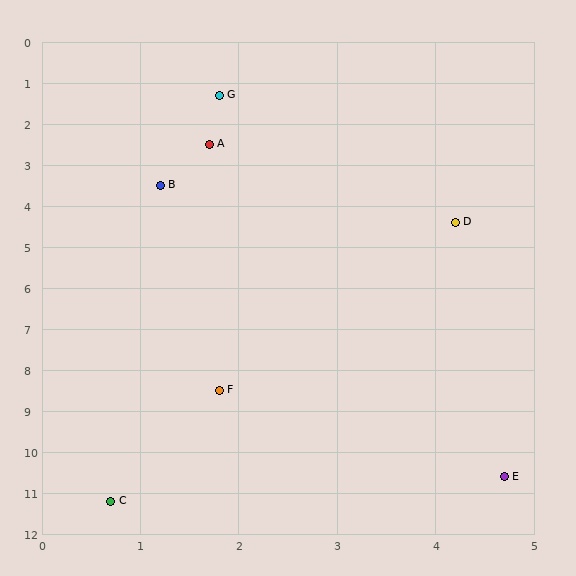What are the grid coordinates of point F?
Point F is at approximately (1.8, 8.5).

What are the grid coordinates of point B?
Point B is at approximately (1.2, 3.5).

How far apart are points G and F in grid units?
Points G and F are about 7.2 grid units apart.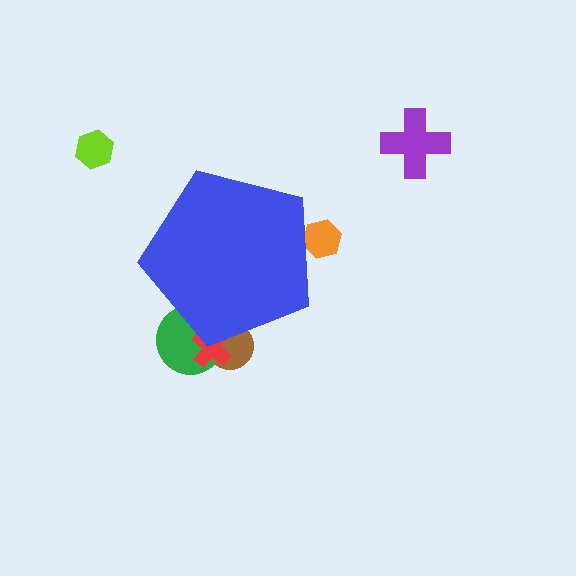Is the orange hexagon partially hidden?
Yes, the orange hexagon is partially hidden behind the blue pentagon.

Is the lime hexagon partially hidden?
No, the lime hexagon is fully visible.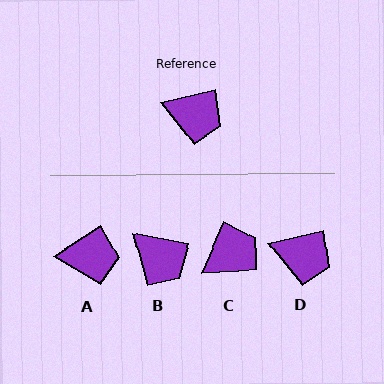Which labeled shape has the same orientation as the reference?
D.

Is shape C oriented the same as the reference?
No, it is off by about 54 degrees.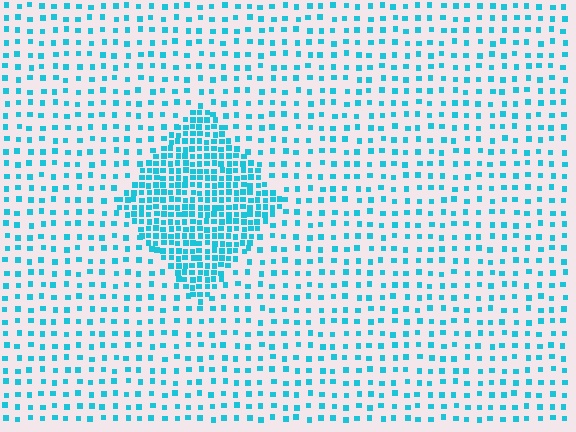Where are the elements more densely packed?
The elements are more densely packed inside the diamond boundary.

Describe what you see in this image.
The image contains small cyan elements arranged at two different densities. A diamond-shaped region is visible where the elements are more densely packed than the surrounding area.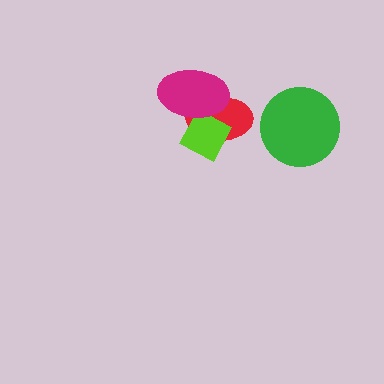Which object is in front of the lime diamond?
The magenta ellipse is in front of the lime diamond.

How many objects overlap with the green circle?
0 objects overlap with the green circle.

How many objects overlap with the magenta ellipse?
2 objects overlap with the magenta ellipse.